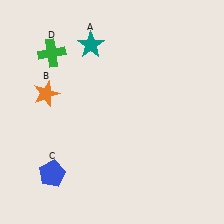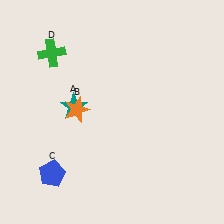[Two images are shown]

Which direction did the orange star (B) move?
The orange star (B) moved right.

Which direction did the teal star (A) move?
The teal star (A) moved down.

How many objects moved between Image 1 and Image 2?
2 objects moved between the two images.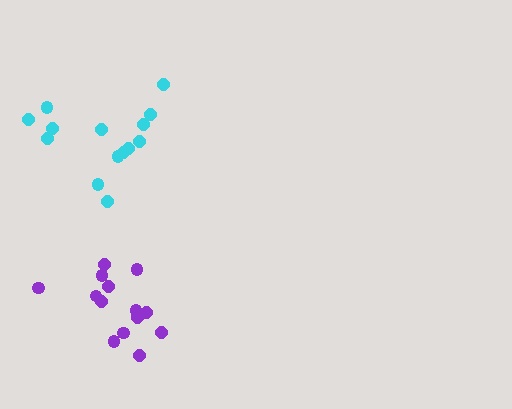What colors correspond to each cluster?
The clusters are colored: cyan, purple.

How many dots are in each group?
Group 1: 14 dots, Group 2: 14 dots (28 total).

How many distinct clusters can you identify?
There are 2 distinct clusters.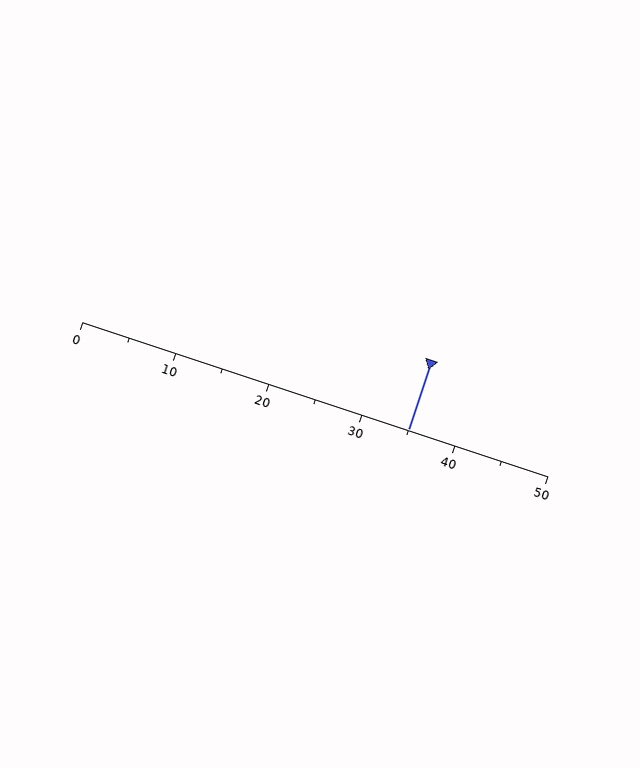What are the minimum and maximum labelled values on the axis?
The axis runs from 0 to 50.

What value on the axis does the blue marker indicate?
The marker indicates approximately 35.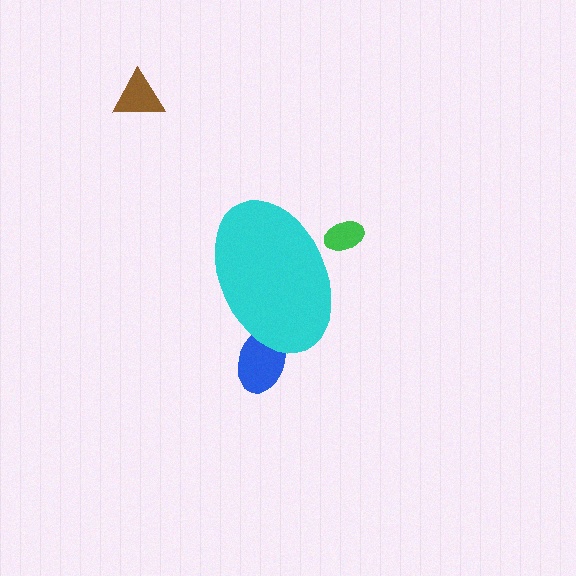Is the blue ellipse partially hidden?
Yes, the blue ellipse is partially hidden behind the cyan ellipse.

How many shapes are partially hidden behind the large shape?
2 shapes are partially hidden.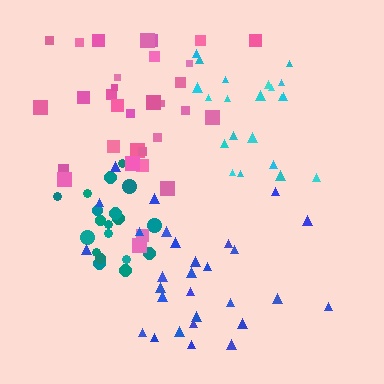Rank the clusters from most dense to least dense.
teal, cyan, pink, blue.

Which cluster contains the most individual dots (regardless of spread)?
Pink (34).